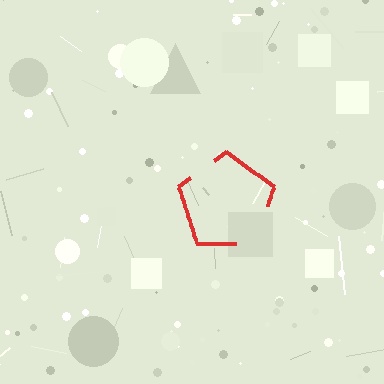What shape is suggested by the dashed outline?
The dashed outline suggests a pentagon.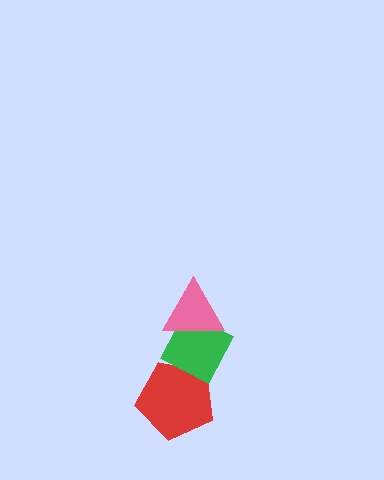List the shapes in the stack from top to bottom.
From top to bottom: the pink triangle, the green diamond, the red pentagon.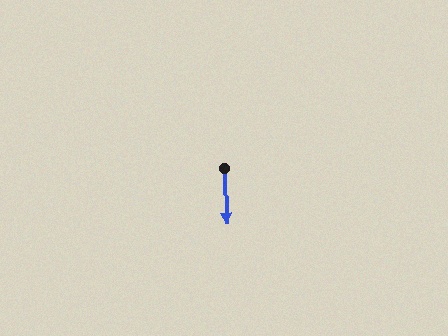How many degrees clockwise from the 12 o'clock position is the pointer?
Approximately 179 degrees.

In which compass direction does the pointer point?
South.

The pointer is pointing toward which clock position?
Roughly 6 o'clock.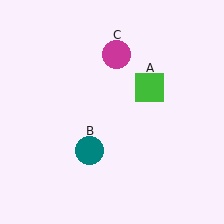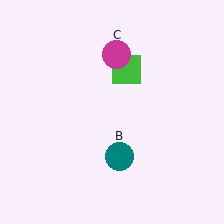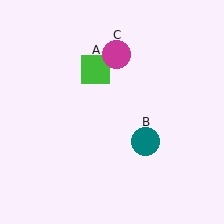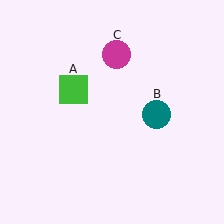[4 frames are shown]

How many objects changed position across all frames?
2 objects changed position: green square (object A), teal circle (object B).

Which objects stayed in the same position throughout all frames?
Magenta circle (object C) remained stationary.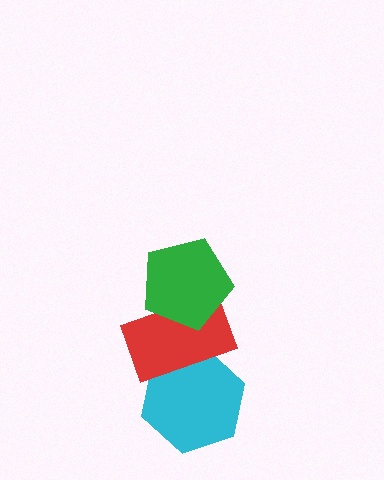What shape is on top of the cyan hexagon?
The red rectangle is on top of the cyan hexagon.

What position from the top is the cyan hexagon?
The cyan hexagon is 3rd from the top.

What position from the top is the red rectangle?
The red rectangle is 2nd from the top.